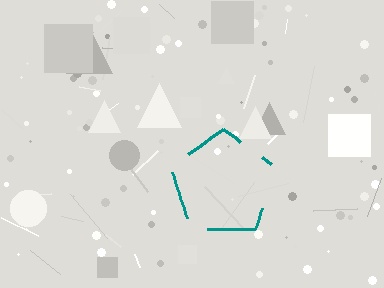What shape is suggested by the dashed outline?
The dashed outline suggests a pentagon.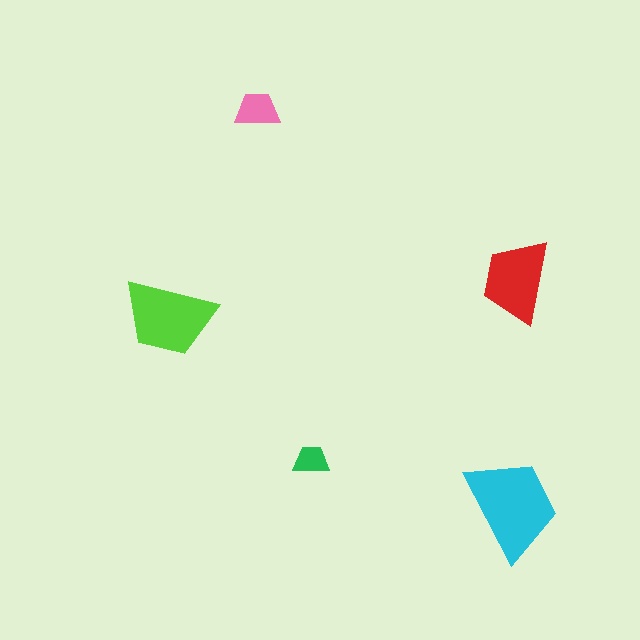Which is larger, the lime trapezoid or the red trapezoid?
The lime one.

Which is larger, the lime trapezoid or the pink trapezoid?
The lime one.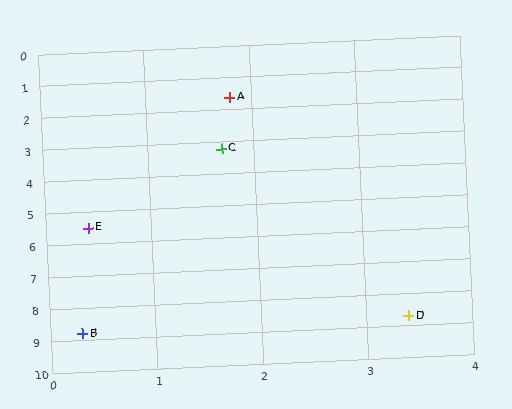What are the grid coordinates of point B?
Point B is at approximately (0.3, 8.8).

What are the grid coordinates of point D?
Point D is at approximately (3.4, 8.7).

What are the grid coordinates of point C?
Point C is at approximately (1.7, 3.2).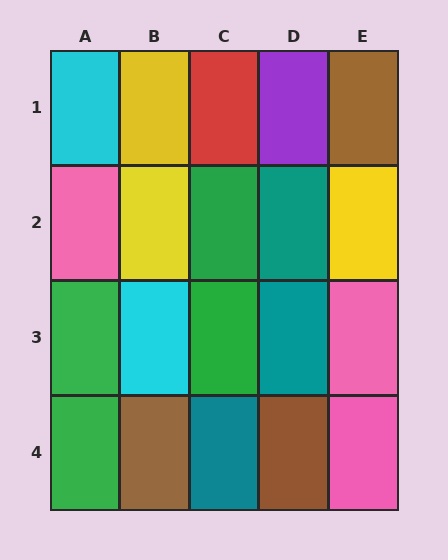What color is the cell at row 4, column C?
Teal.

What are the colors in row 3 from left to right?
Green, cyan, green, teal, pink.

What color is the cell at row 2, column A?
Pink.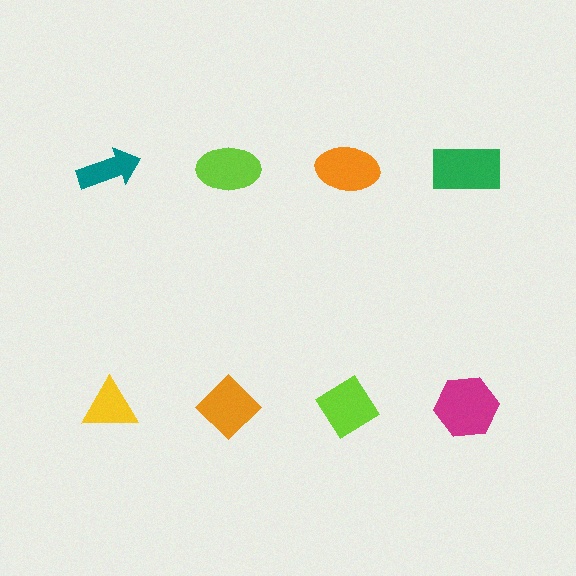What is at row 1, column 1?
A teal arrow.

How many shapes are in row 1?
4 shapes.